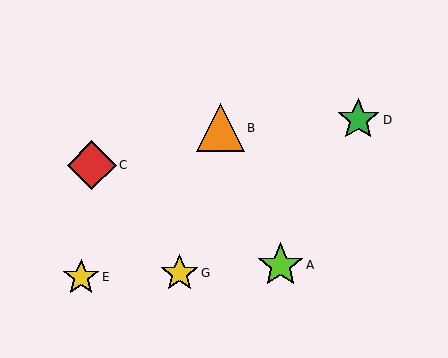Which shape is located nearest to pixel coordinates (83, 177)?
The red diamond (labeled C) at (92, 165) is nearest to that location.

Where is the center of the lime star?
The center of the lime star is at (280, 265).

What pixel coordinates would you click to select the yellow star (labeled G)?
Click at (179, 274) to select the yellow star G.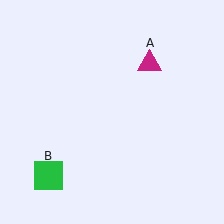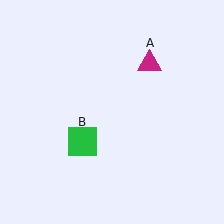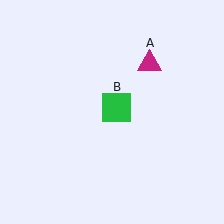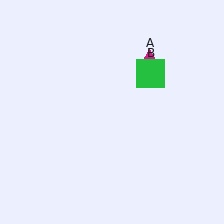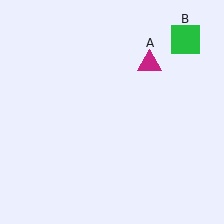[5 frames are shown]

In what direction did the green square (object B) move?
The green square (object B) moved up and to the right.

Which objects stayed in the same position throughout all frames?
Magenta triangle (object A) remained stationary.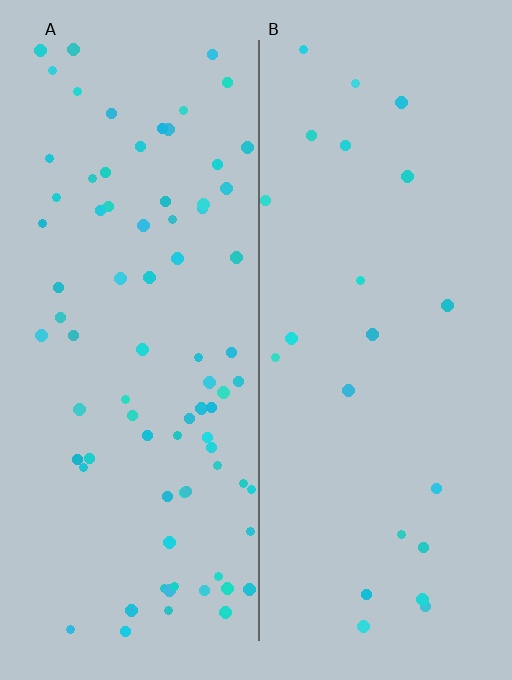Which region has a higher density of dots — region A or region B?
A (the left).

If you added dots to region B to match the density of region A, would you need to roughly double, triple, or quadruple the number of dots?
Approximately quadruple.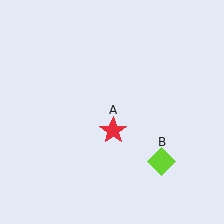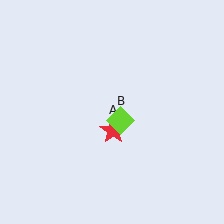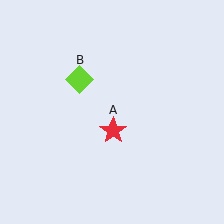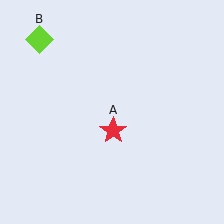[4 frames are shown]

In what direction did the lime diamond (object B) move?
The lime diamond (object B) moved up and to the left.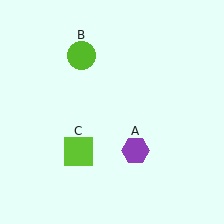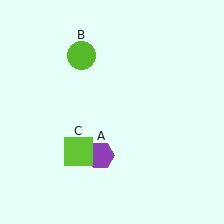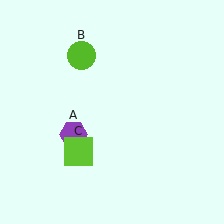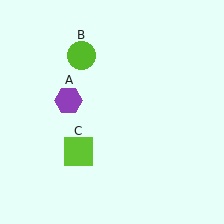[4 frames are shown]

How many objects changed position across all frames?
1 object changed position: purple hexagon (object A).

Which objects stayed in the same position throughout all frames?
Lime circle (object B) and lime square (object C) remained stationary.